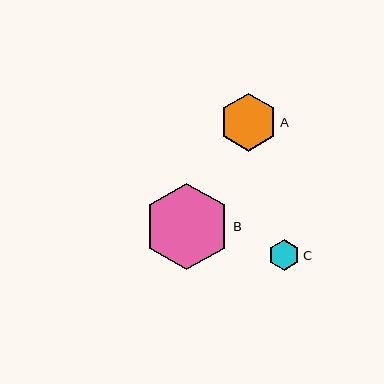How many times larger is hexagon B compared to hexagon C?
Hexagon B is approximately 2.8 times the size of hexagon C.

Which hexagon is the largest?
Hexagon B is the largest with a size of approximately 86 pixels.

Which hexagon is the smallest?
Hexagon C is the smallest with a size of approximately 31 pixels.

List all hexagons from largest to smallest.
From largest to smallest: B, A, C.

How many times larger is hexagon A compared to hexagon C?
Hexagon A is approximately 1.9 times the size of hexagon C.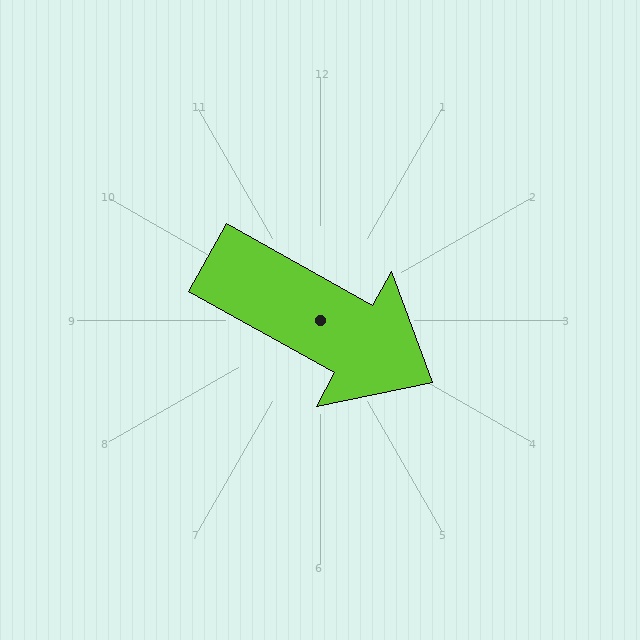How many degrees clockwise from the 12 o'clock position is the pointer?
Approximately 119 degrees.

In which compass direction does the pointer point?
Southeast.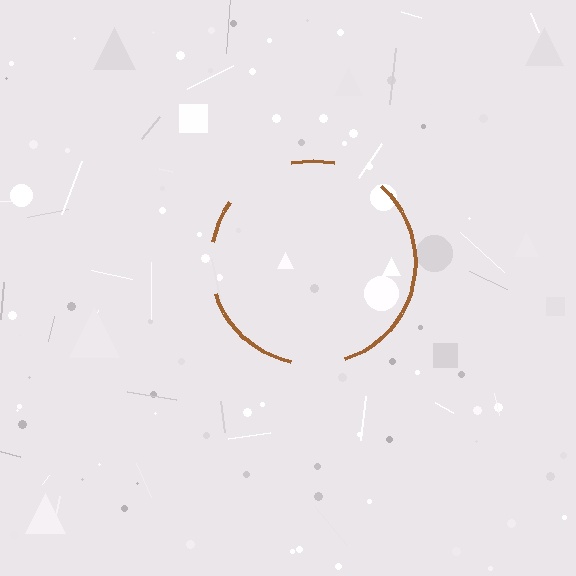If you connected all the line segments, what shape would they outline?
They would outline a circle.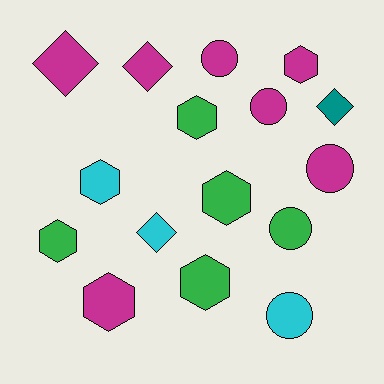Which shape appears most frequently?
Hexagon, with 7 objects.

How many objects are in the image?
There are 16 objects.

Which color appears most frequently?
Magenta, with 7 objects.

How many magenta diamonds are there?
There are 2 magenta diamonds.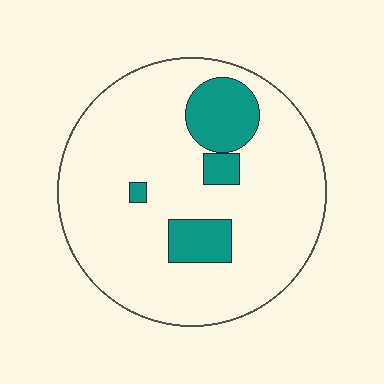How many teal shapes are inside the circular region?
4.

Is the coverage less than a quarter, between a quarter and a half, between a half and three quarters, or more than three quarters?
Less than a quarter.